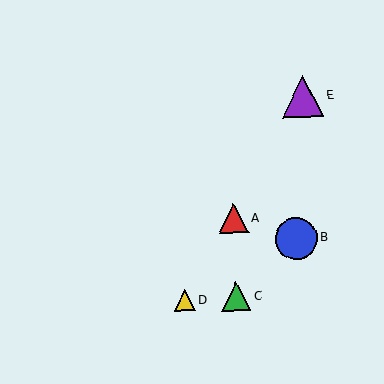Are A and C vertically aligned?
Yes, both are at x≈233.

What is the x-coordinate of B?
Object B is at x≈296.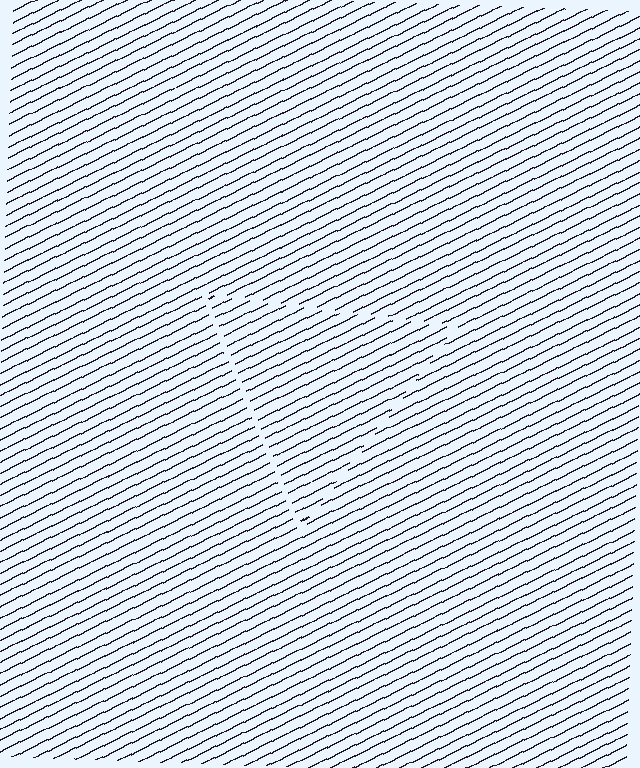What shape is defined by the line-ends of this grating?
An illusory triangle. The interior of the shape contains the same grating, shifted by half a period — the contour is defined by the phase discontinuity where line-ends from the inner and outer gratings abut.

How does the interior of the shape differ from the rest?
The interior of the shape contains the same grating, shifted by half a period — the contour is defined by the phase discontinuity where line-ends from the inner and outer gratings abut.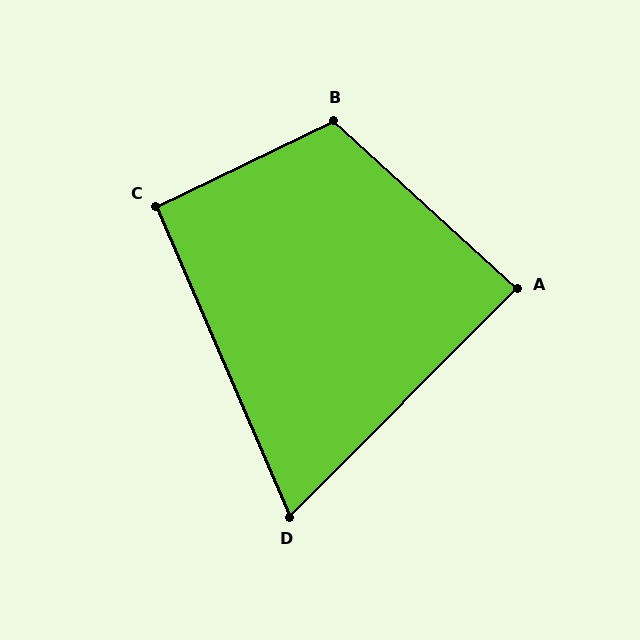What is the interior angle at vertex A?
Approximately 87 degrees (approximately right).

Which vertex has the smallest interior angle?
D, at approximately 68 degrees.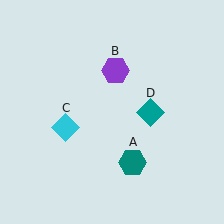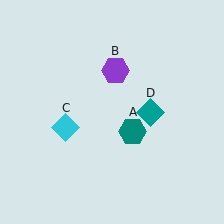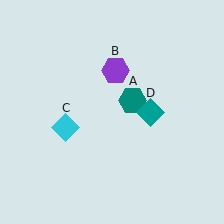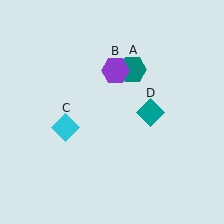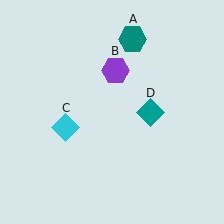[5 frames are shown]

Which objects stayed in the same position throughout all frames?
Purple hexagon (object B) and cyan diamond (object C) and teal diamond (object D) remained stationary.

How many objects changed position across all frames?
1 object changed position: teal hexagon (object A).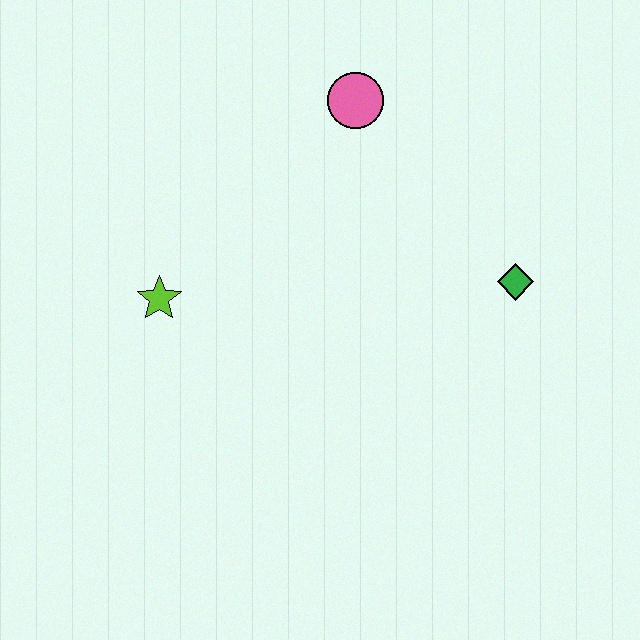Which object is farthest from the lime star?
The green diamond is farthest from the lime star.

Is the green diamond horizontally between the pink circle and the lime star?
No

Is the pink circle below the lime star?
No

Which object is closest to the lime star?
The pink circle is closest to the lime star.